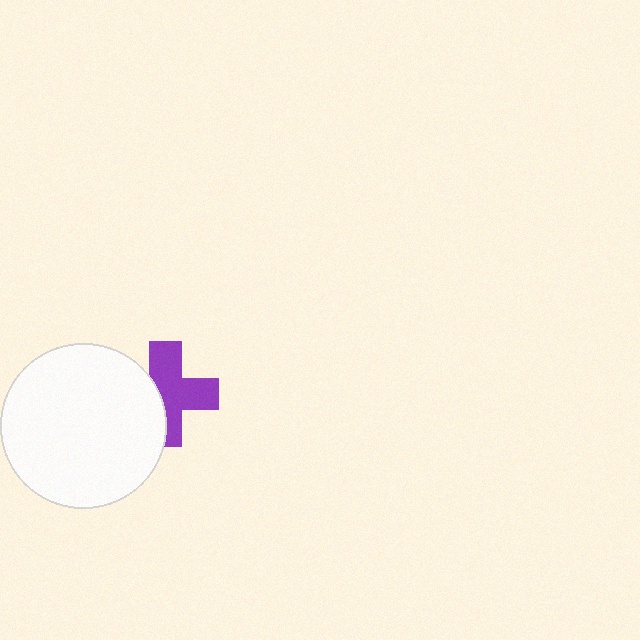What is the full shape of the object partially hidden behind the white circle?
The partially hidden object is a purple cross.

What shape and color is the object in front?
The object in front is a white circle.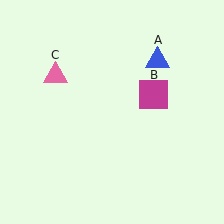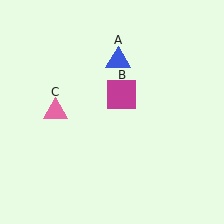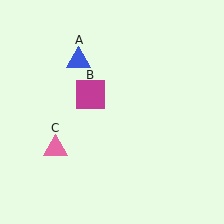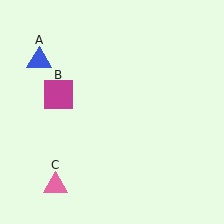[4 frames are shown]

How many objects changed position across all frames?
3 objects changed position: blue triangle (object A), magenta square (object B), pink triangle (object C).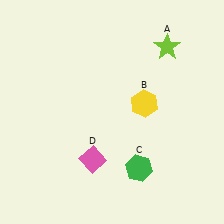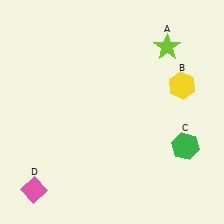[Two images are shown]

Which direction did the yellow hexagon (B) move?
The yellow hexagon (B) moved right.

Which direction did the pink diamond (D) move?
The pink diamond (D) moved left.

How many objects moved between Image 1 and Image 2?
3 objects moved between the two images.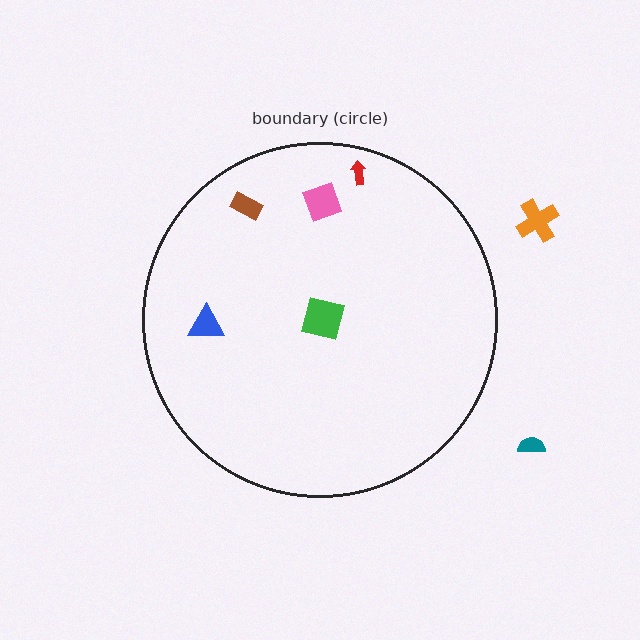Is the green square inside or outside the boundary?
Inside.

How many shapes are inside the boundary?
5 inside, 2 outside.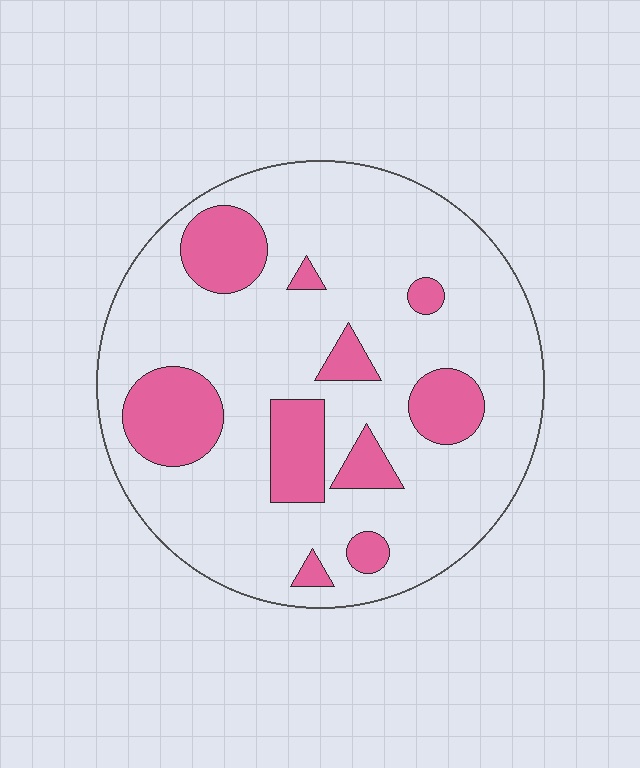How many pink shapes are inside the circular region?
10.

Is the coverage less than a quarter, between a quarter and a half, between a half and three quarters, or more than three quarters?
Less than a quarter.